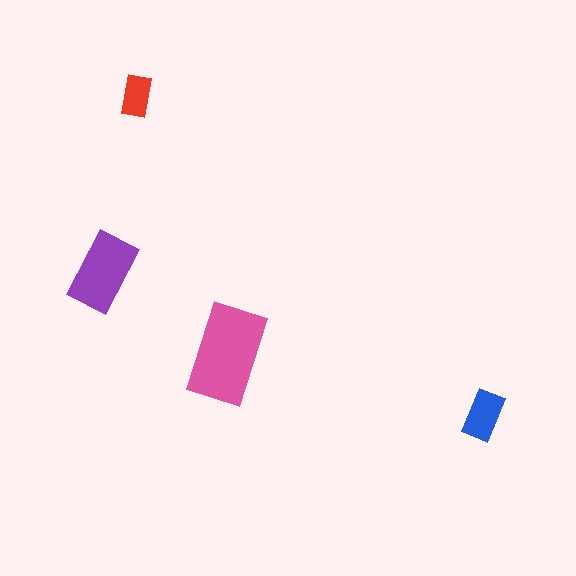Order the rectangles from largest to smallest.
the pink one, the purple one, the blue one, the red one.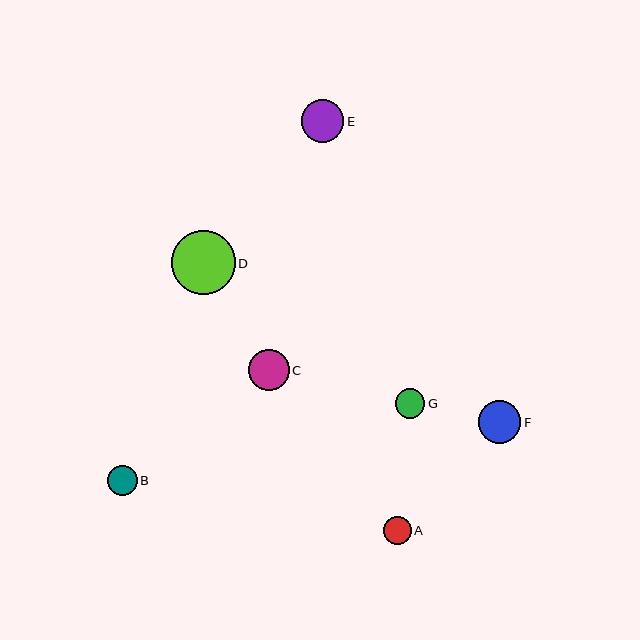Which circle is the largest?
Circle D is the largest with a size of approximately 64 pixels.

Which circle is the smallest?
Circle A is the smallest with a size of approximately 28 pixels.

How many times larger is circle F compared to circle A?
Circle F is approximately 1.5 times the size of circle A.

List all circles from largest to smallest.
From largest to smallest: D, F, E, C, B, G, A.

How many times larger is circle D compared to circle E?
Circle D is approximately 1.5 times the size of circle E.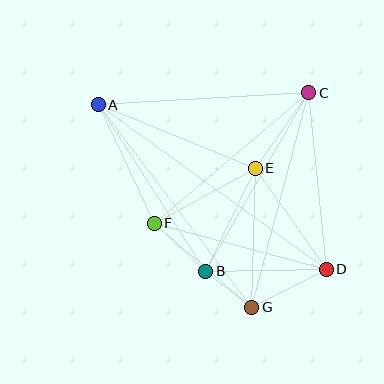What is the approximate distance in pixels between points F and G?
The distance between F and G is approximately 129 pixels.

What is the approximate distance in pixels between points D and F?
The distance between D and F is approximately 178 pixels.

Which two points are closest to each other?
Points B and G are closest to each other.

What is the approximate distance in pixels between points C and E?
The distance between C and E is approximately 92 pixels.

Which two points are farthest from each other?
Points A and D are farthest from each other.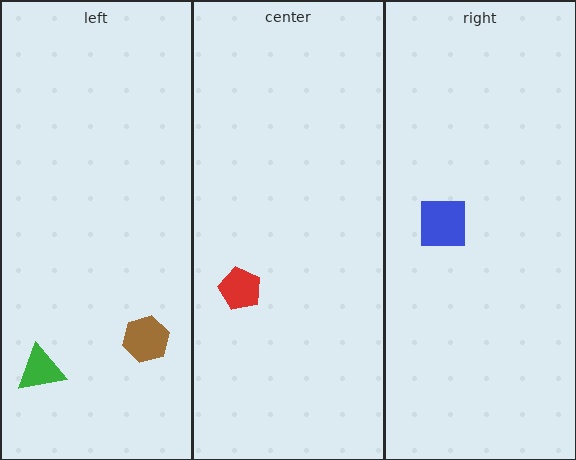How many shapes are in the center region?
1.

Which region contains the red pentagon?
The center region.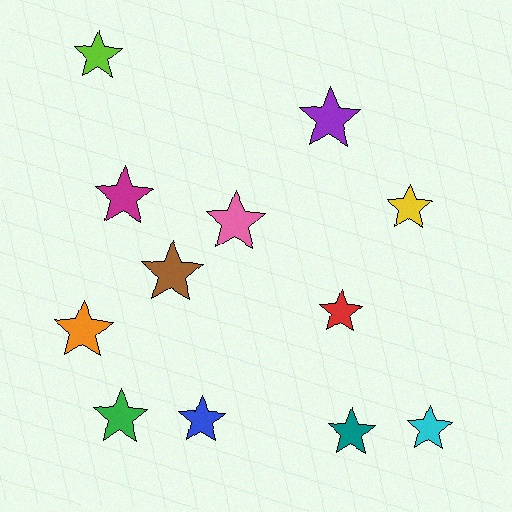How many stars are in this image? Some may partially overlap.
There are 12 stars.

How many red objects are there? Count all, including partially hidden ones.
There is 1 red object.